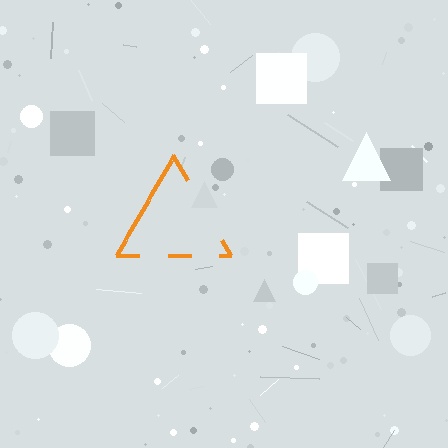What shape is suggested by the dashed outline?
The dashed outline suggests a triangle.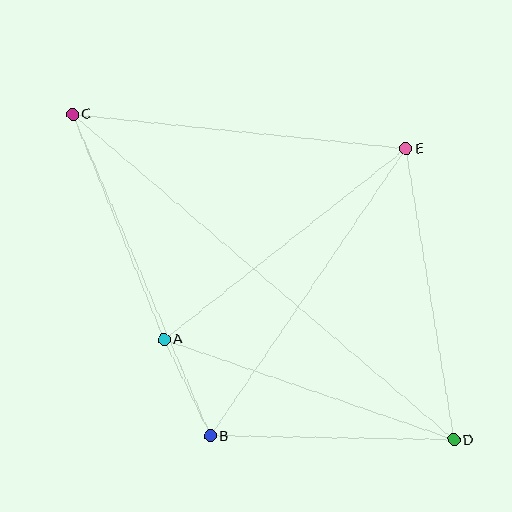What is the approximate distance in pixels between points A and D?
The distance between A and D is approximately 307 pixels.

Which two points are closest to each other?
Points A and B are closest to each other.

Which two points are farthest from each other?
Points C and D are farthest from each other.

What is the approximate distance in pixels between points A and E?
The distance between A and E is approximately 308 pixels.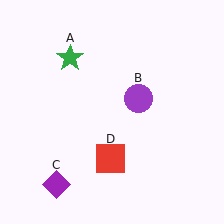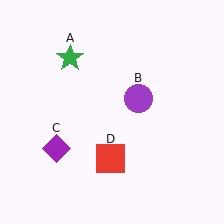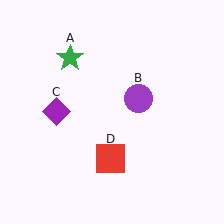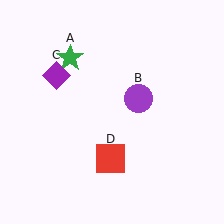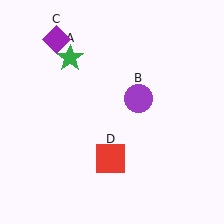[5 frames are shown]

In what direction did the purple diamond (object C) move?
The purple diamond (object C) moved up.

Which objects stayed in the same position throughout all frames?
Green star (object A) and purple circle (object B) and red square (object D) remained stationary.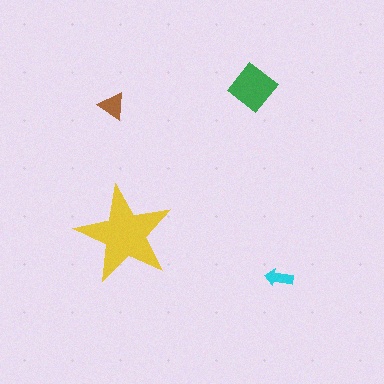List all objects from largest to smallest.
The yellow star, the green diamond, the brown triangle, the cyan arrow.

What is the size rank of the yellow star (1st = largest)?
1st.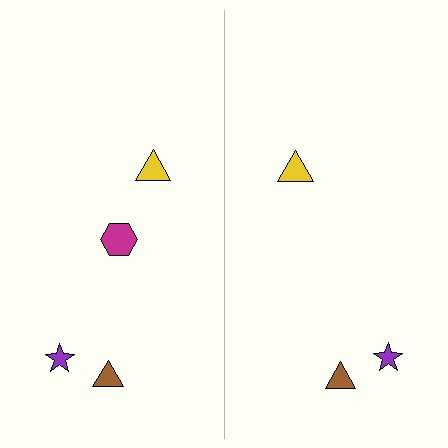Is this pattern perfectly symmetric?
No, the pattern is not perfectly symmetric. A magenta hexagon is missing from the right side.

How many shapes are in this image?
There are 7 shapes in this image.